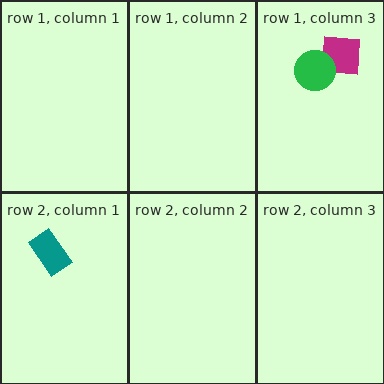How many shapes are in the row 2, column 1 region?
1.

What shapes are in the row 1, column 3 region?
The magenta square, the green circle.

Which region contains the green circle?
The row 1, column 3 region.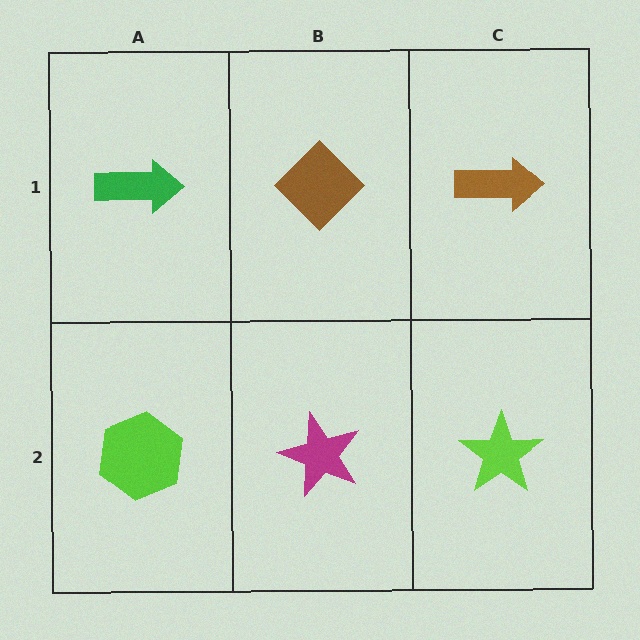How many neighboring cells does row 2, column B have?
3.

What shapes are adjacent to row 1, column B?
A magenta star (row 2, column B), a green arrow (row 1, column A), a brown arrow (row 1, column C).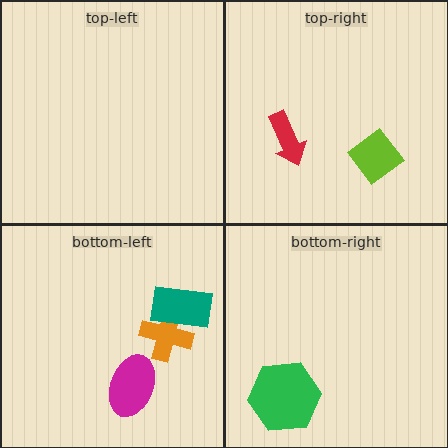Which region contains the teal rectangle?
The bottom-left region.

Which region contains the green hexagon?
The bottom-right region.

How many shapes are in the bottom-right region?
1.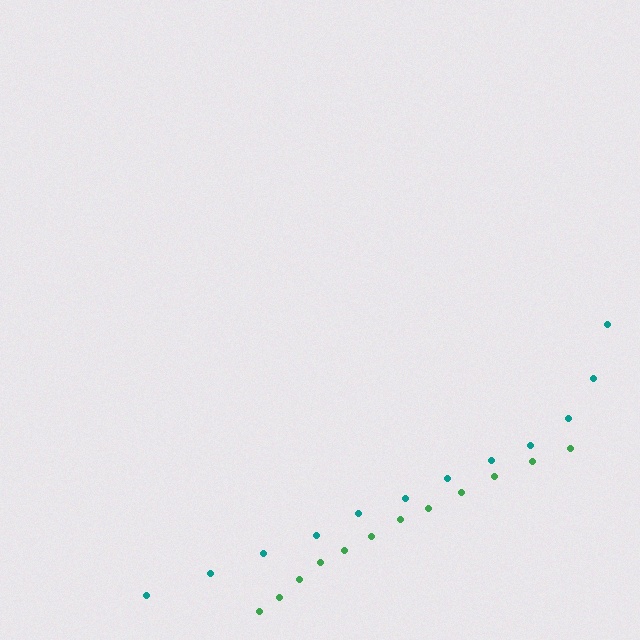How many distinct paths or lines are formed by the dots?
There are 2 distinct paths.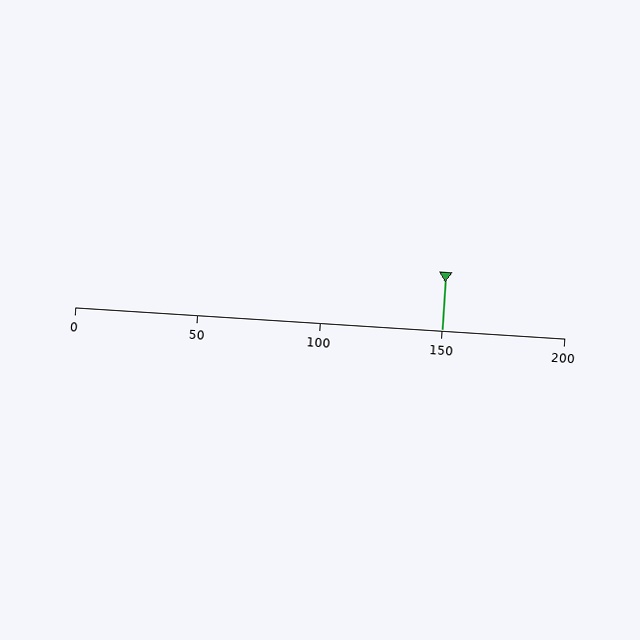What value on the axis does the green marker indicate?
The marker indicates approximately 150.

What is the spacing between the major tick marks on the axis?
The major ticks are spaced 50 apart.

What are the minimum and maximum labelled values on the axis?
The axis runs from 0 to 200.